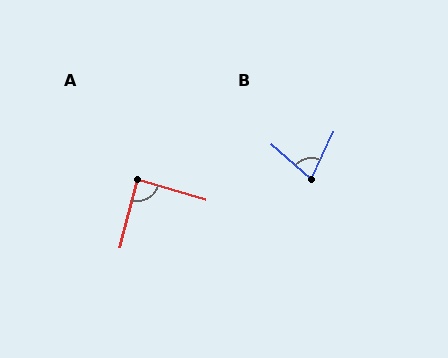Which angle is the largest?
A, at approximately 88 degrees.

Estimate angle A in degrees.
Approximately 88 degrees.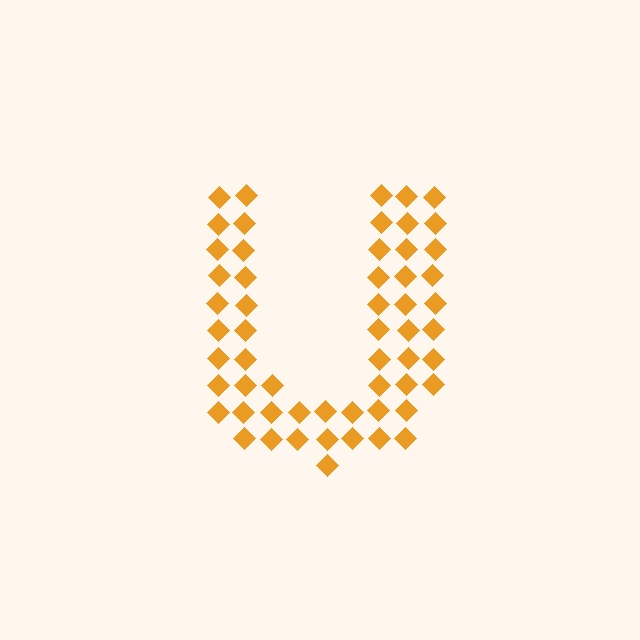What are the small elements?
The small elements are diamonds.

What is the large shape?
The large shape is the letter U.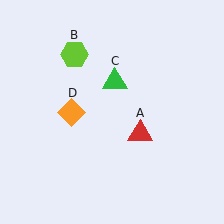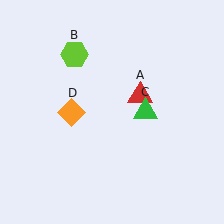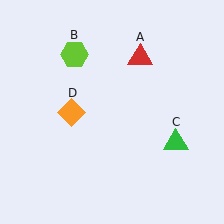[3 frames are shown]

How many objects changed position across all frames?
2 objects changed position: red triangle (object A), green triangle (object C).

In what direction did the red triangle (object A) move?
The red triangle (object A) moved up.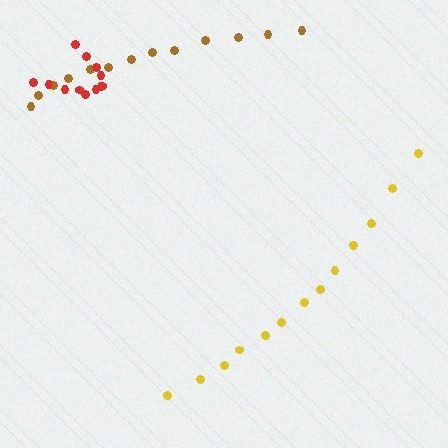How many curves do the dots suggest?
There are 3 distinct paths.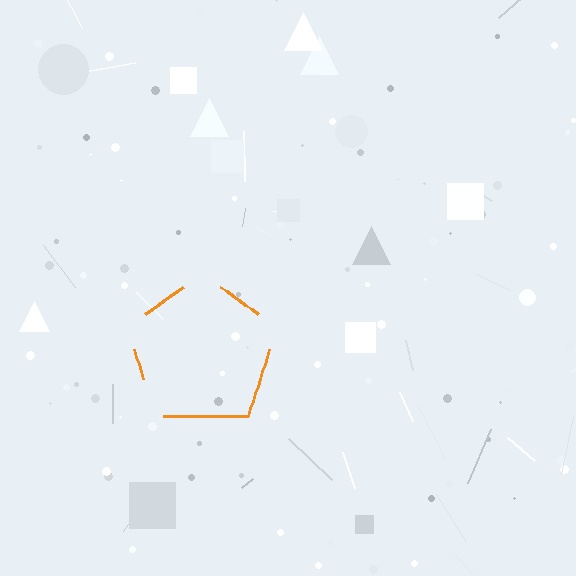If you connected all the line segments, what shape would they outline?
They would outline a pentagon.